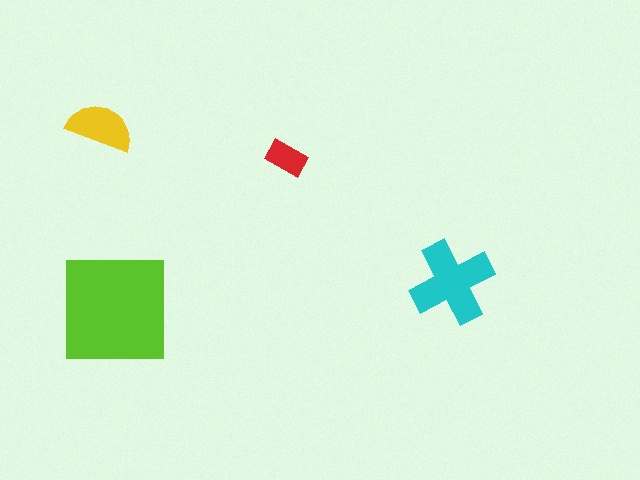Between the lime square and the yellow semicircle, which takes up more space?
The lime square.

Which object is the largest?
The lime square.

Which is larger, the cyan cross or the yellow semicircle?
The cyan cross.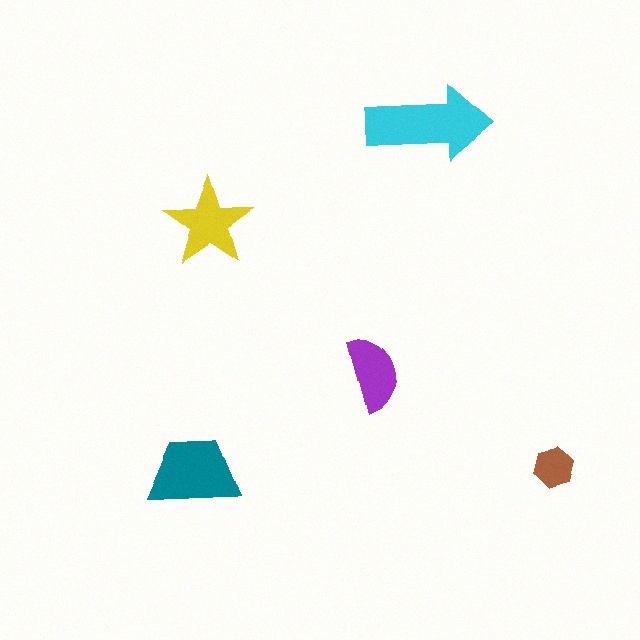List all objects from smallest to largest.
The brown hexagon, the purple semicircle, the yellow star, the teal trapezoid, the cyan arrow.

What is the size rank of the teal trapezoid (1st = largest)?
2nd.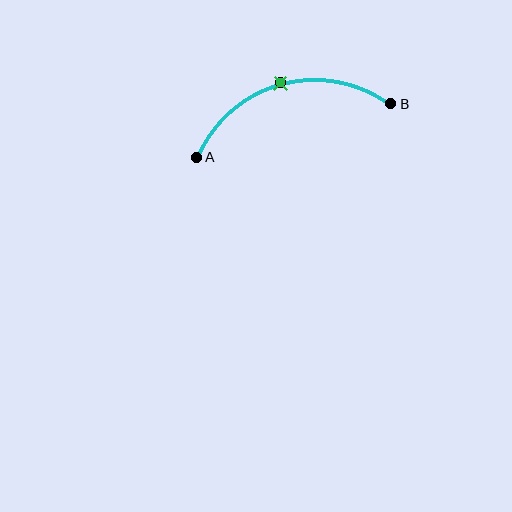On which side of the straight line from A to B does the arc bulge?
The arc bulges above the straight line connecting A and B.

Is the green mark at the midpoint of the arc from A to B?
Yes. The green mark lies on the arc at equal arc-length from both A and B — it is the arc midpoint.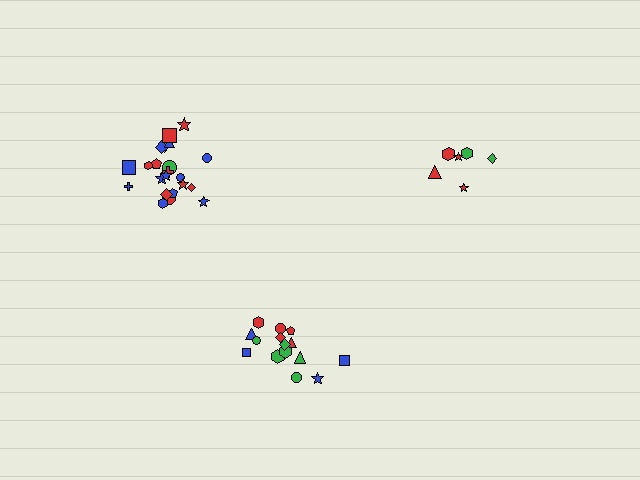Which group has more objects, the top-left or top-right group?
The top-left group.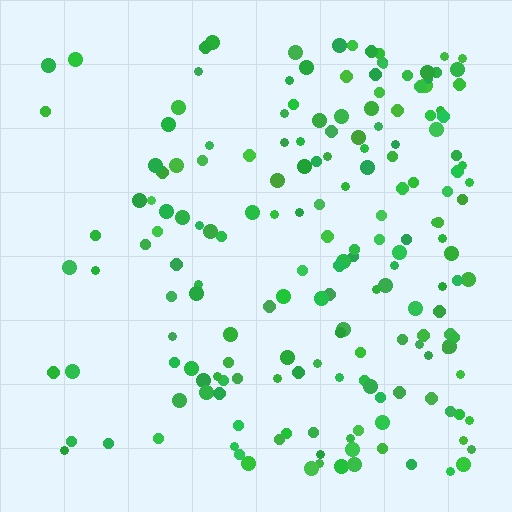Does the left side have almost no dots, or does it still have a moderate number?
Still a moderate number, just noticeably fewer than the right.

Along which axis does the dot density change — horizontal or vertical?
Horizontal.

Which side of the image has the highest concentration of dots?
The right.